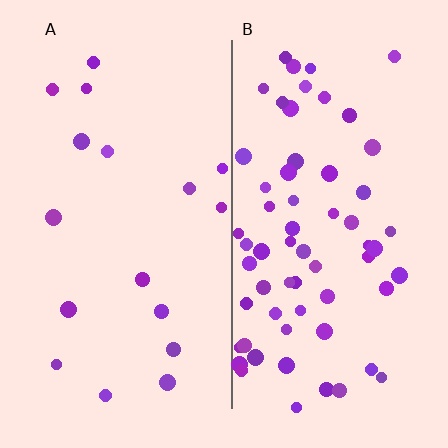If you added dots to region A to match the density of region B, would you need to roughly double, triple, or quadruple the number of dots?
Approximately quadruple.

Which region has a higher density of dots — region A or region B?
B (the right).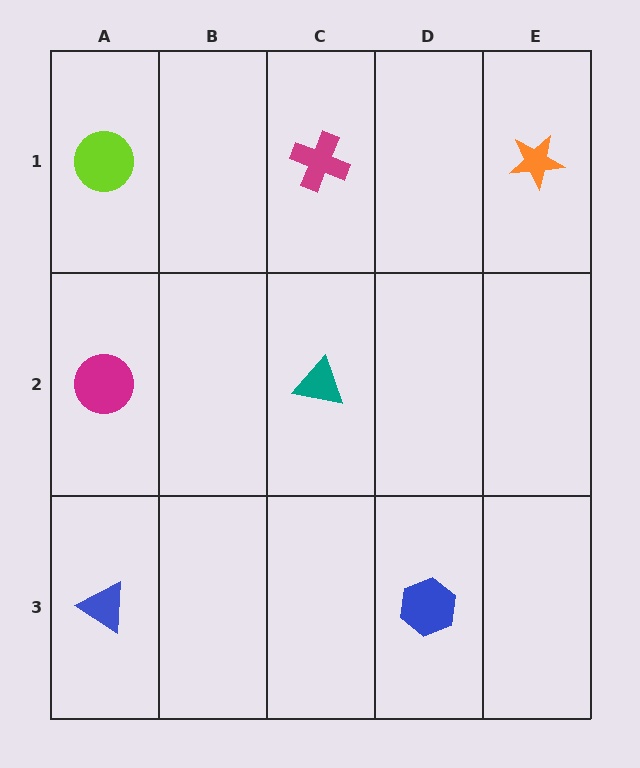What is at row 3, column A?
A blue triangle.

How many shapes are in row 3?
2 shapes.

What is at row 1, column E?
An orange star.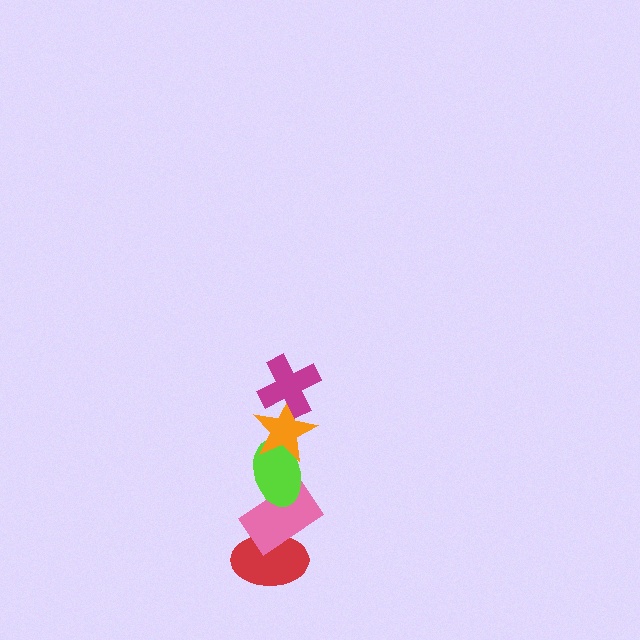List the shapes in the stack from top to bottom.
From top to bottom: the magenta cross, the orange star, the lime ellipse, the pink rectangle, the red ellipse.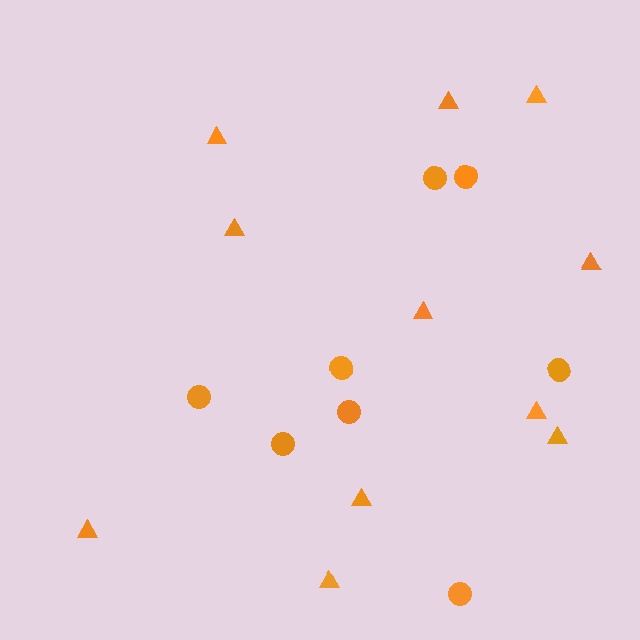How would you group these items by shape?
There are 2 groups: one group of circles (8) and one group of triangles (11).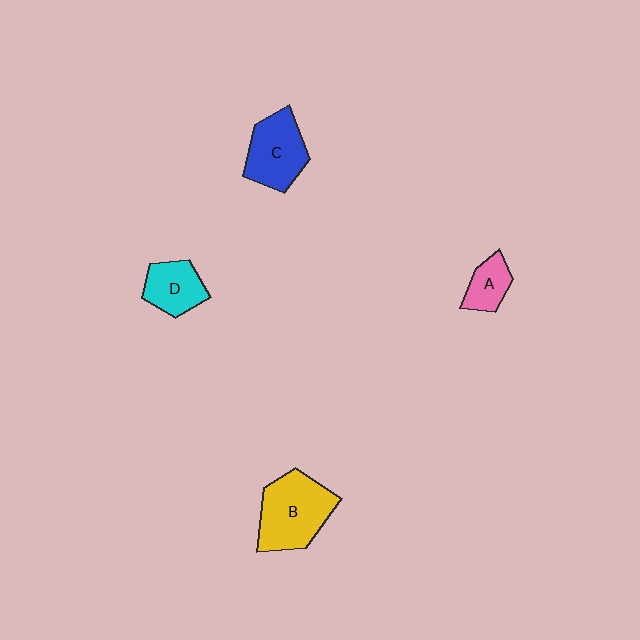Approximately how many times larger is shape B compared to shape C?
Approximately 1.2 times.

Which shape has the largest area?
Shape B (yellow).